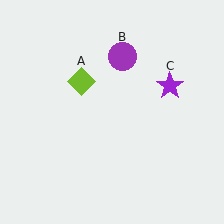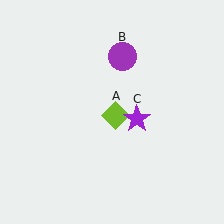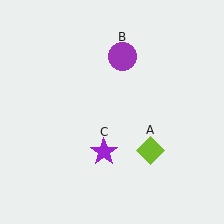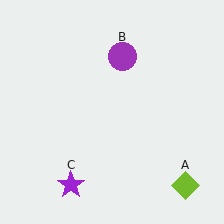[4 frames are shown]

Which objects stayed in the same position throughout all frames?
Purple circle (object B) remained stationary.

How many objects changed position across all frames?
2 objects changed position: lime diamond (object A), purple star (object C).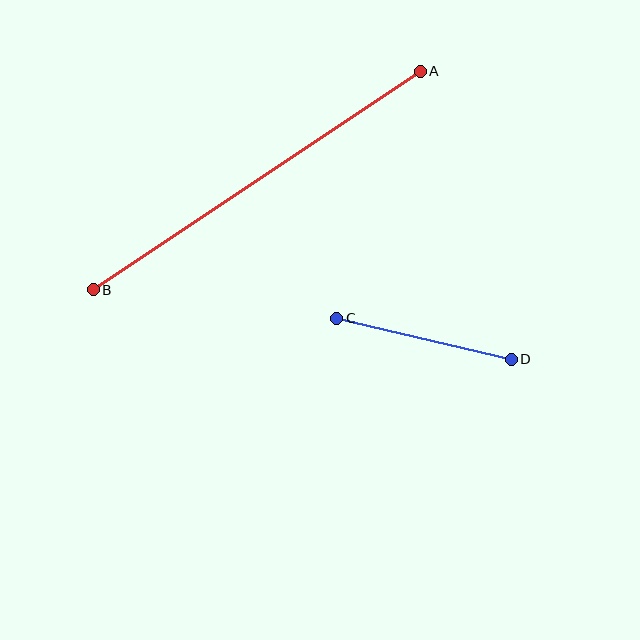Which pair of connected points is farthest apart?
Points A and B are farthest apart.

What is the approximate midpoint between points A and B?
The midpoint is at approximately (257, 180) pixels.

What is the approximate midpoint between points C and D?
The midpoint is at approximately (424, 339) pixels.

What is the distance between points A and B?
The distance is approximately 393 pixels.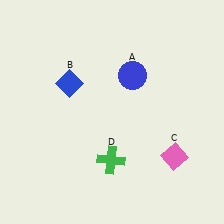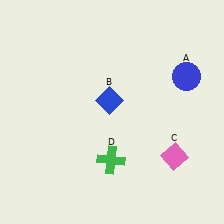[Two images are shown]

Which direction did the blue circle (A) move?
The blue circle (A) moved right.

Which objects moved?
The objects that moved are: the blue circle (A), the blue diamond (B).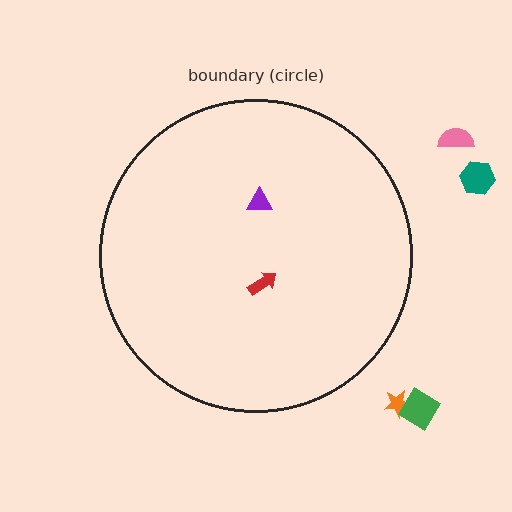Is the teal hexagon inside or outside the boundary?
Outside.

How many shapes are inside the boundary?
2 inside, 4 outside.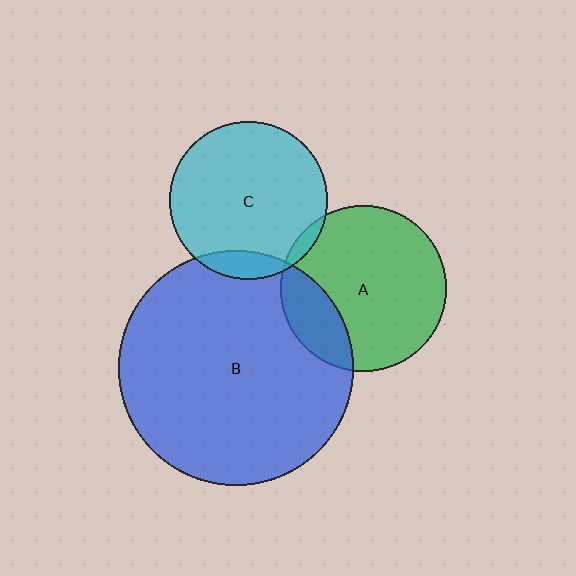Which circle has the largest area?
Circle B (blue).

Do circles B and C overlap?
Yes.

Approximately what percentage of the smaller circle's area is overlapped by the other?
Approximately 10%.